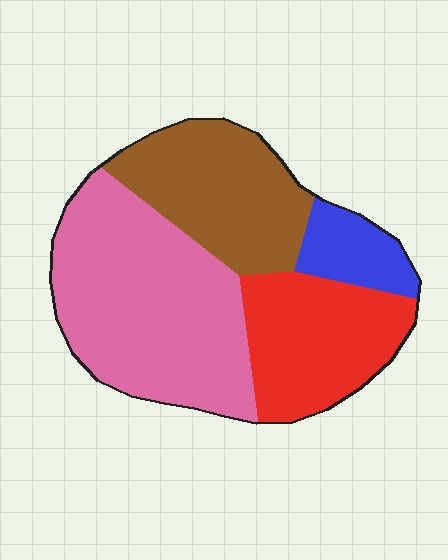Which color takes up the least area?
Blue, at roughly 10%.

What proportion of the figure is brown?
Brown takes up about one quarter (1/4) of the figure.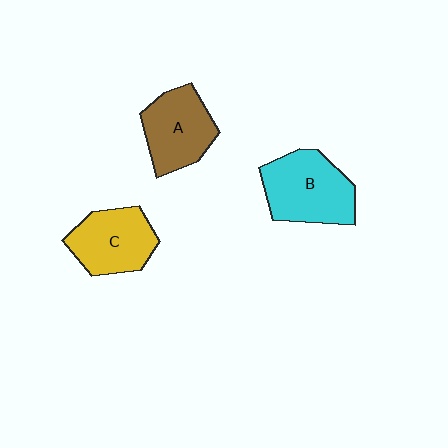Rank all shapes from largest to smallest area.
From largest to smallest: B (cyan), A (brown), C (yellow).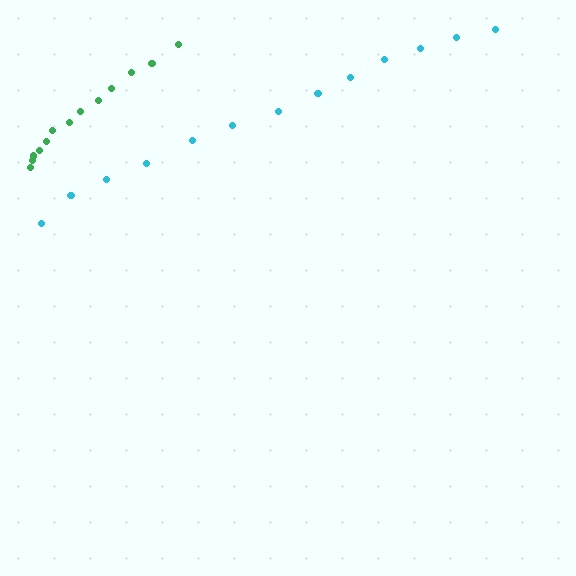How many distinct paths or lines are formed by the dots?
There are 2 distinct paths.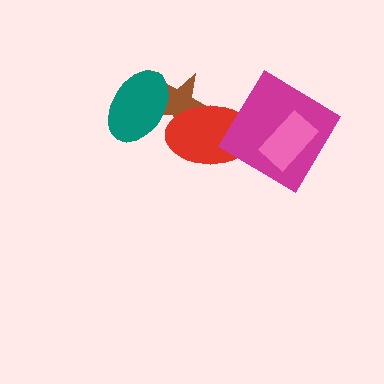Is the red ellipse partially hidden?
Yes, it is partially covered by another shape.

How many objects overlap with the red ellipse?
2 objects overlap with the red ellipse.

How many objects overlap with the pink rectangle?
1 object overlaps with the pink rectangle.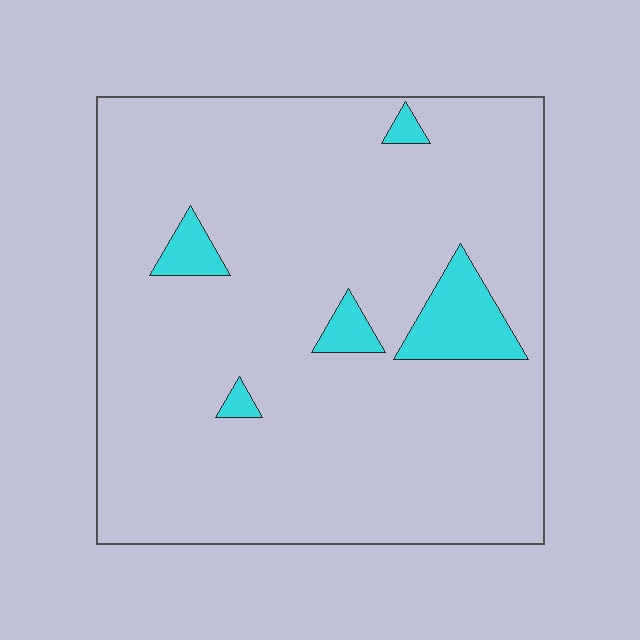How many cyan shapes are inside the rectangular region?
5.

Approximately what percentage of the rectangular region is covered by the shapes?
Approximately 10%.